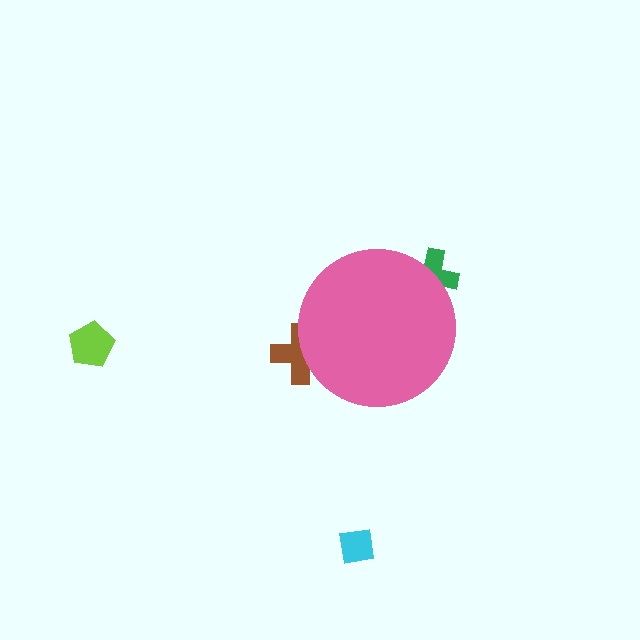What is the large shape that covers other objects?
A pink circle.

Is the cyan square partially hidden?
No, the cyan square is fully visible.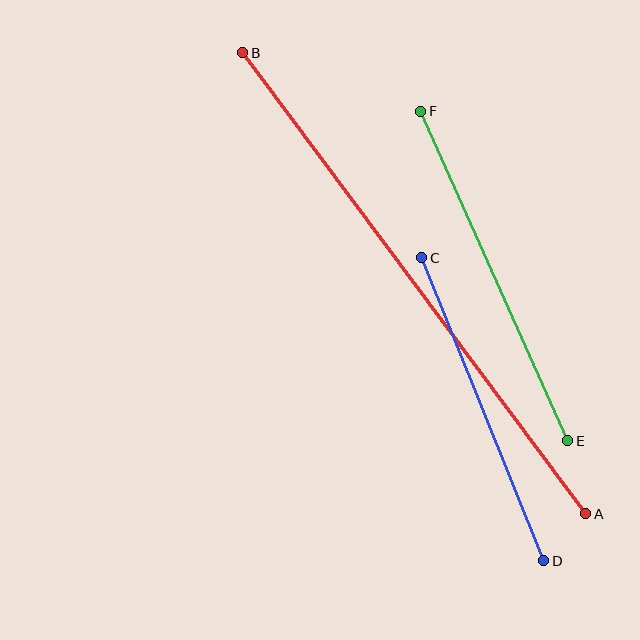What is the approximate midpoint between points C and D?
The midpoint is at approximately (483, 409) pixels.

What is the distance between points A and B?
The distance is approximately 575 pixels.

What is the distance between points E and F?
The distance is approximately 361 pixels.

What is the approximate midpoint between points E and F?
The midpoint is at approximately (494, 276) pixels.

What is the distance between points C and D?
The distance is approximately 327 pixels.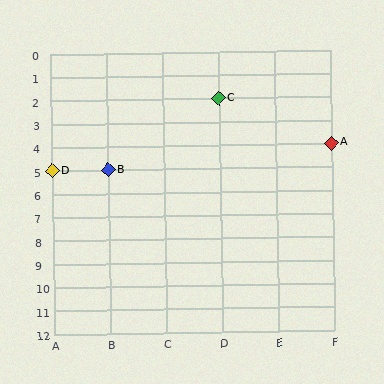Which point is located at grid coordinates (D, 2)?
Point C is at (D, 2).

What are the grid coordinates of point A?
Point A is at grid coordinates (F, 4).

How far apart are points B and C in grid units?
Points B and C are 2 columns and 3 rows apart (about 3.6 grid units diagonally).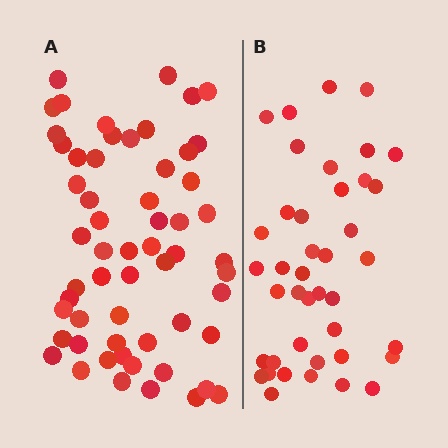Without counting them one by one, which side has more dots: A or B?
Region A (the left region) has more dots.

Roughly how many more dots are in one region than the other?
Region A has approximately 15 more dots than region B.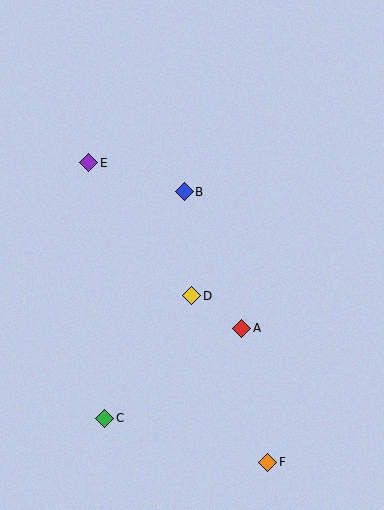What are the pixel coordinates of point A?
Point A is at (242, 328).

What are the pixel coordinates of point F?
Point F is at (268, 462).